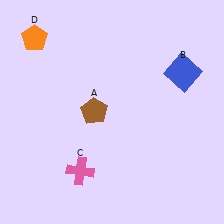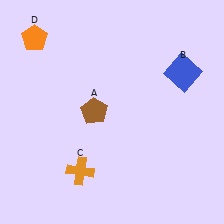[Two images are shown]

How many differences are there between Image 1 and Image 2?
There is 1 difference between the two images.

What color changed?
The cross (C) changed from pink in Image 1 to orange in Image 2.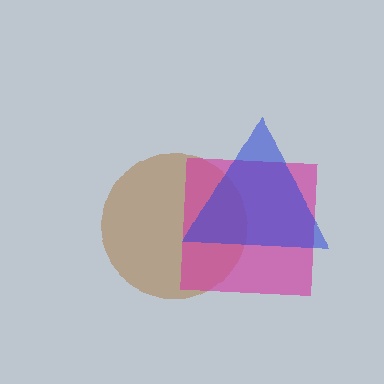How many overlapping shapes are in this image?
There are 3 overlapping shapes in the image.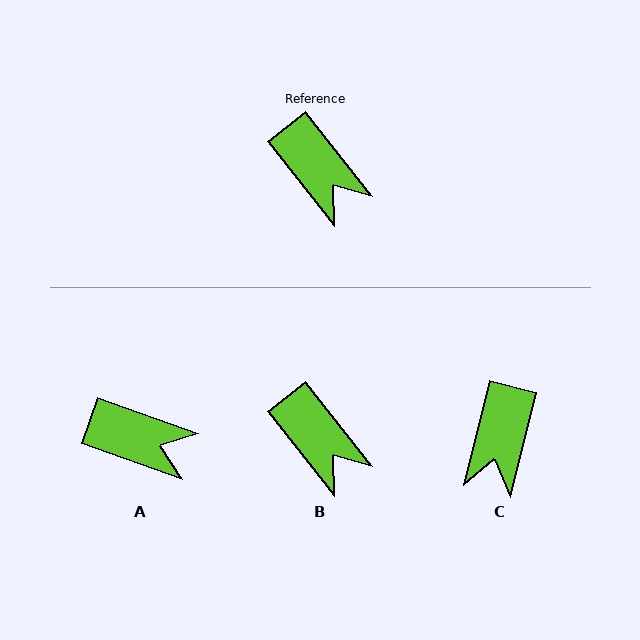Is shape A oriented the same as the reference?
No, it is off by about 33 degrees.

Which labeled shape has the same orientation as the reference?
B.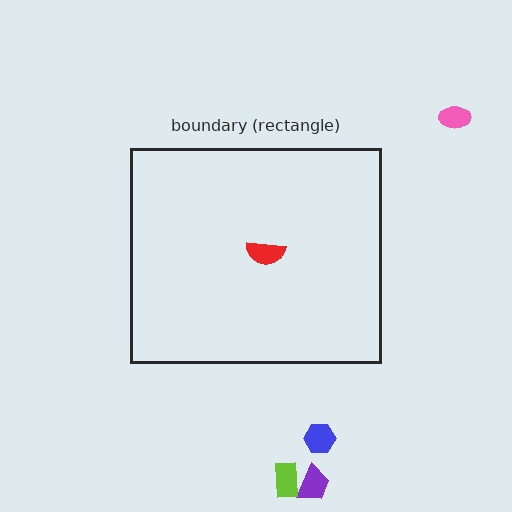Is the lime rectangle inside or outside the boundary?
Outside.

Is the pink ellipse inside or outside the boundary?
Outside.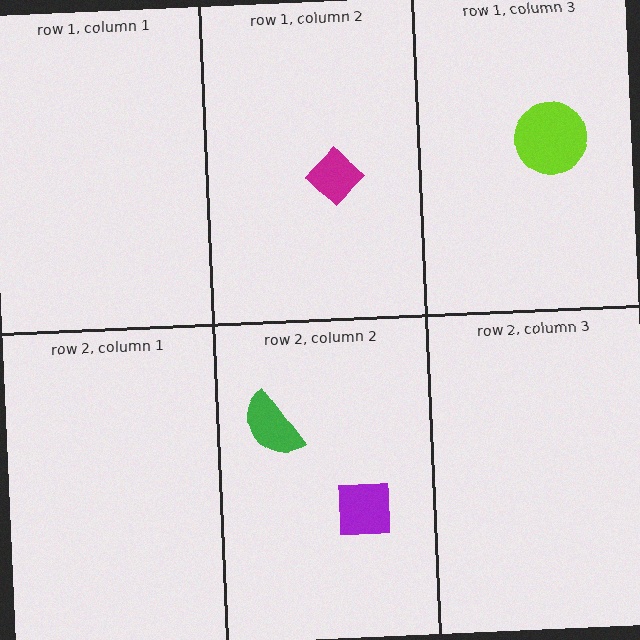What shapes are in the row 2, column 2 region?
The purple square, the green semicircle.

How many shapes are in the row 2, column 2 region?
2.